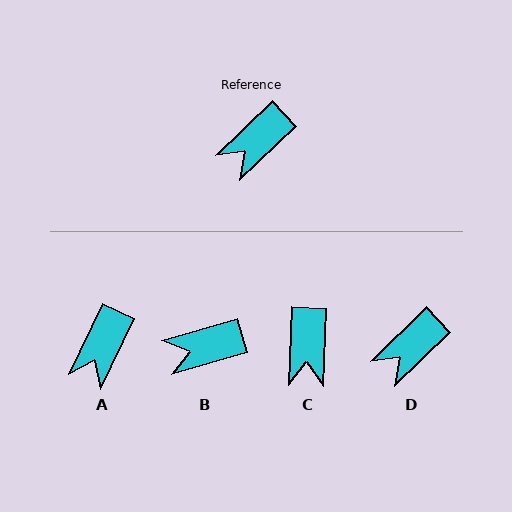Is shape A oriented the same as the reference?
No, it is off by about 21 degrees.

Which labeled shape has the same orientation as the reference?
D.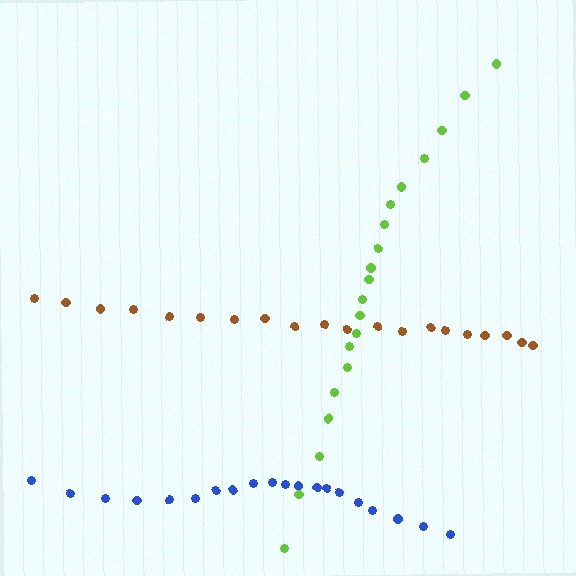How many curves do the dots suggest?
There are 3 distinct paths.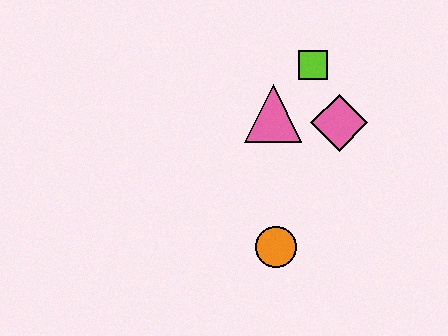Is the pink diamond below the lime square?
Yes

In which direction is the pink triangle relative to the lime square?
The pink triangle is below the lime square.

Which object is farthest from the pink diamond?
The orange circle is farthest from the pink diamond.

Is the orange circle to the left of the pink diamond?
Yes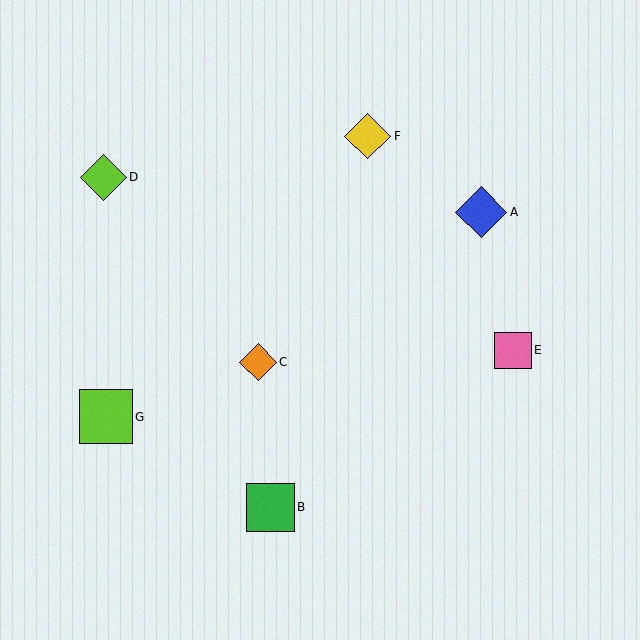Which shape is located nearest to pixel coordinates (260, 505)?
The green square (labeled B) at (271, 507) is nearest to that location.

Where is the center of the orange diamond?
The center of the orange diamond is at (258, 362).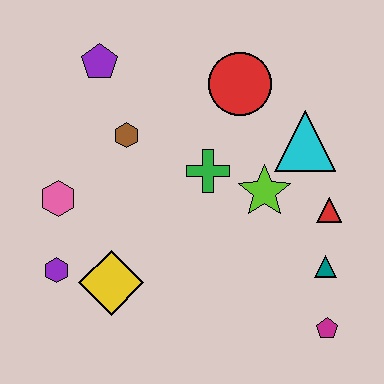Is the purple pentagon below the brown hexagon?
No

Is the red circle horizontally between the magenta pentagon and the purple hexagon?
Yes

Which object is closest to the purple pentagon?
The brown hexagon is closest to the purple pentagon.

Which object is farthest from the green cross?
The magenta pentagon is farthest from the green cross.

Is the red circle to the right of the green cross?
Yes